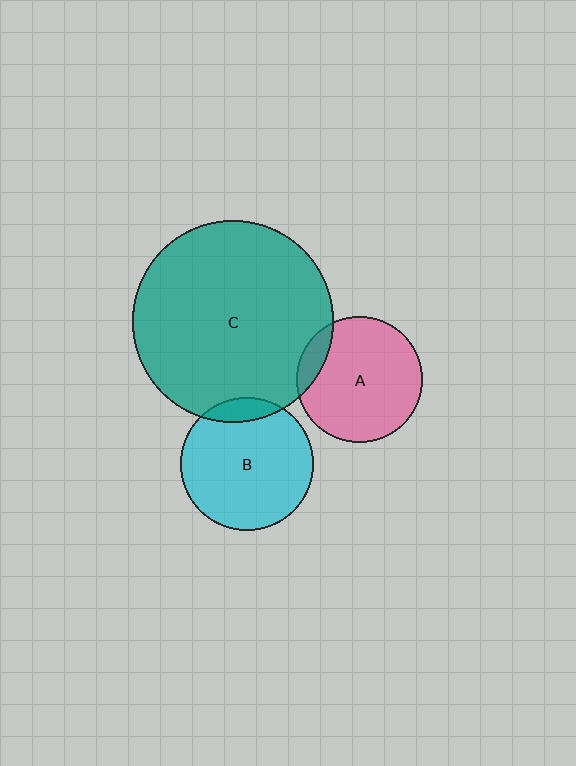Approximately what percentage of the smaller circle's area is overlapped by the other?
Approximately 10%.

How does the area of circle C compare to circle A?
Approximately 2.6 times.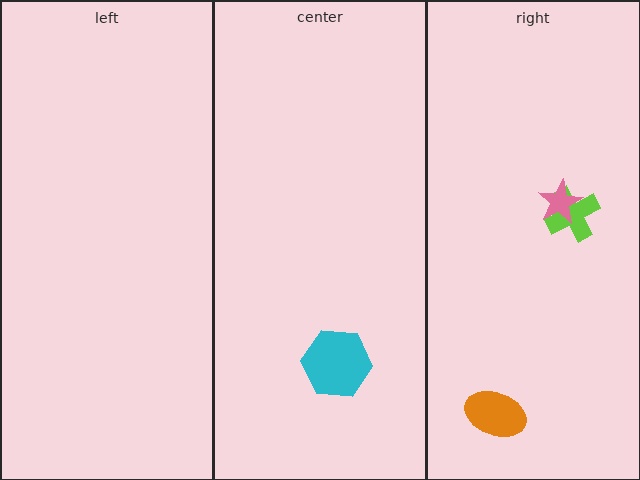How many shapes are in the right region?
3.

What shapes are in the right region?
The lime cross, the pink star, the orange ellipse.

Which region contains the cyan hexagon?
The center region.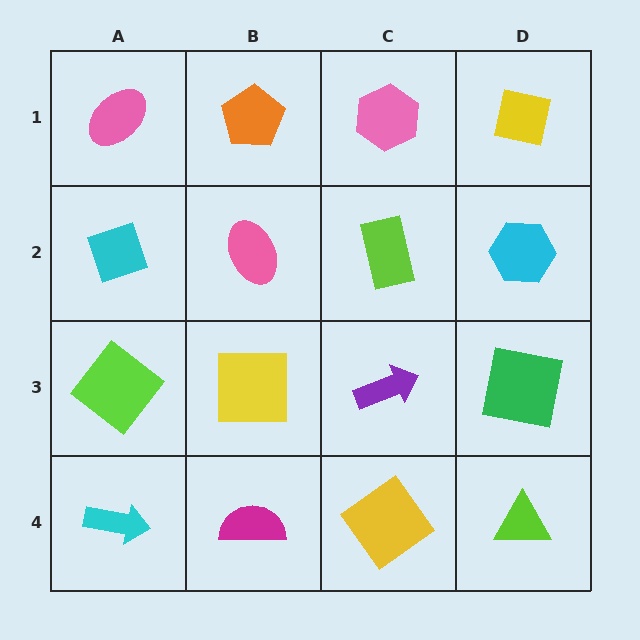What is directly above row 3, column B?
A pink ellipse.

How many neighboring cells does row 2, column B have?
4.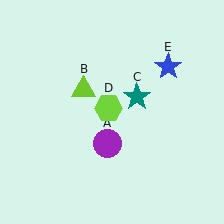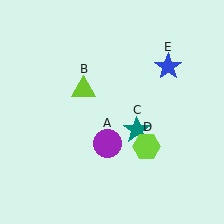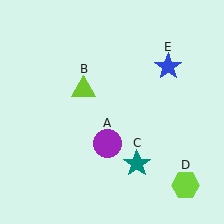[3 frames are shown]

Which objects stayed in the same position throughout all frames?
Purple circle (object A) and lime triangle (object B) and blue star (object E) remained stationary.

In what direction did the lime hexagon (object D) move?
The lime hexagon (object D) moved down and to the right.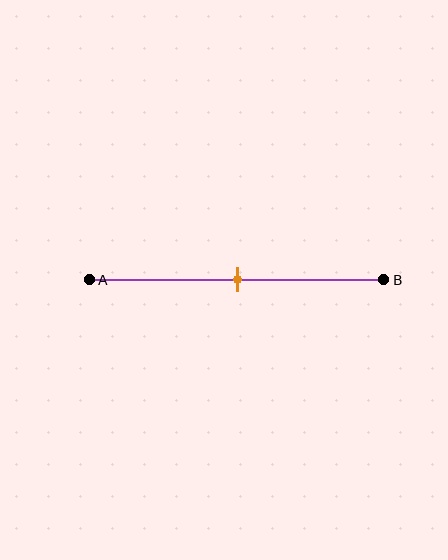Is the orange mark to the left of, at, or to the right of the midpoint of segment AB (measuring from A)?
The orange mark is approximately at the midpoint of segment AB.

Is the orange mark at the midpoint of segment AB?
Yes, the mark is approximately at the midpoint.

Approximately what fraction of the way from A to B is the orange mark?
The orange mark is approximately 50% of the way from A to B.